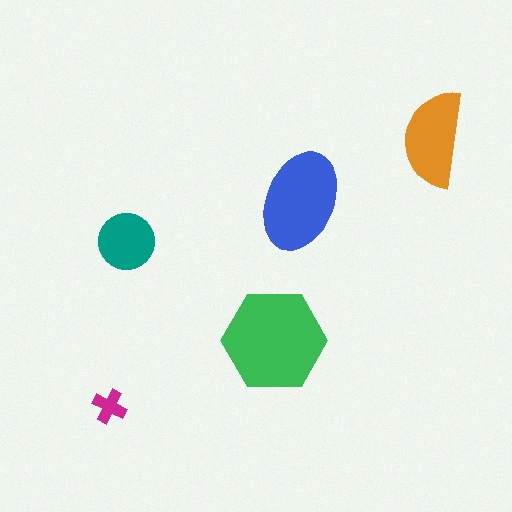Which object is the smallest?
The magenta cross.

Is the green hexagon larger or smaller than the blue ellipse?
Larger.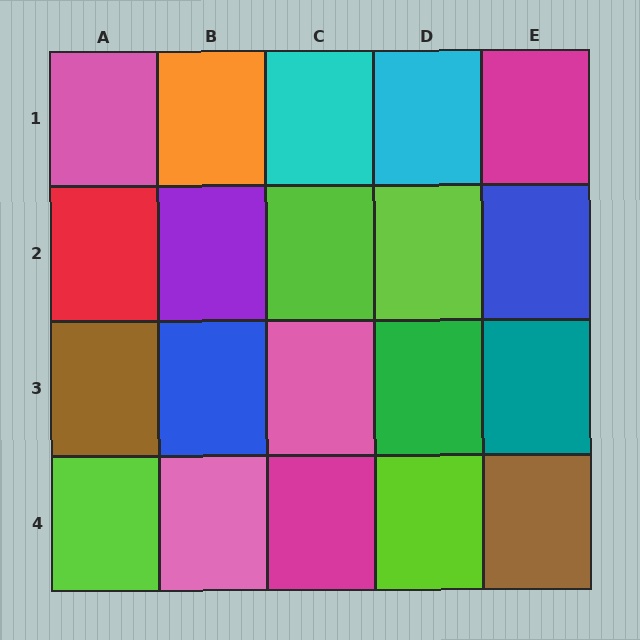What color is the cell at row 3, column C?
Pink.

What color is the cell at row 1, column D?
Cyan.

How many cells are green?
1 cell is green.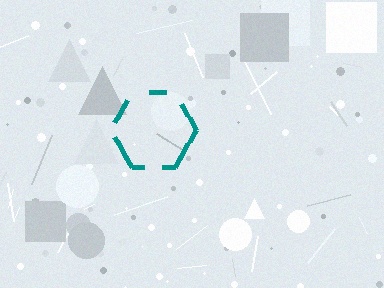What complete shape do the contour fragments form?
The contour fragments form a hexagon.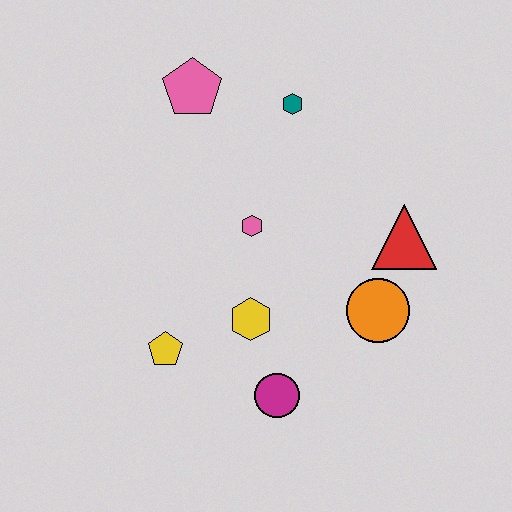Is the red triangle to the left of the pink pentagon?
No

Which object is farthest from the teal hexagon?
The magenta circle is farthest from the teal hexagon.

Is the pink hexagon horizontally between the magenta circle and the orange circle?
No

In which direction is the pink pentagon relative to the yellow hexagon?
The pink pentagon is above the yellow hexagon.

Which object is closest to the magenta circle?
The yellow hexagon is closest to the magenta circle.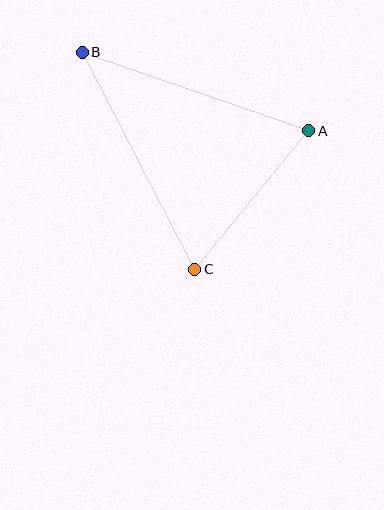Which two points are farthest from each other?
Points B and C are farthest from each other.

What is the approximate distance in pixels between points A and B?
The distance between A and B is approximately 240 pixels.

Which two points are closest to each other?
Points A and C are closest to each other.